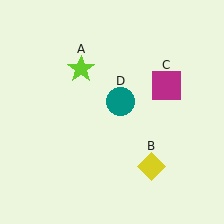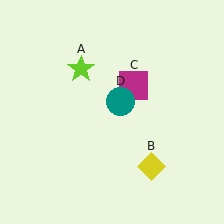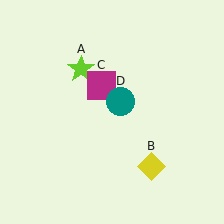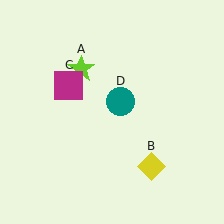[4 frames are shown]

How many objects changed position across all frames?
1 object changed position: magenta square (object C).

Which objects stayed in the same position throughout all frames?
Lime star (object A) and yellow diamond (object B) and teal circle (object D) remained stationary.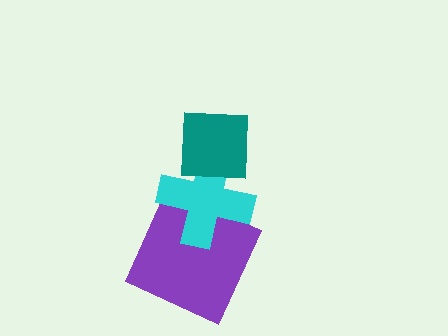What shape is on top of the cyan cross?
The teal square is on top of the cyan cross.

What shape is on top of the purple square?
The cyan cross is on top of the purple square.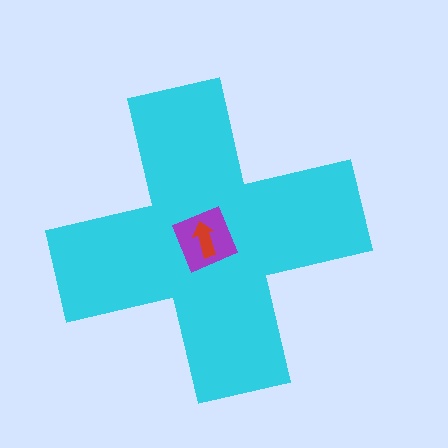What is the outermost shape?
The cyan cross.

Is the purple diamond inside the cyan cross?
Yes.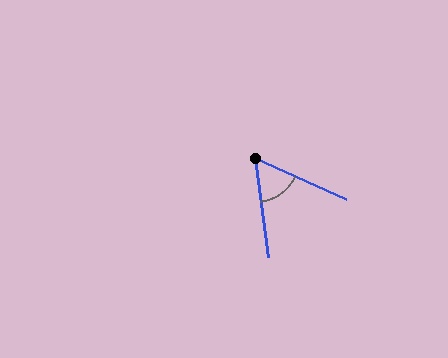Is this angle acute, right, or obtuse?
It is acute.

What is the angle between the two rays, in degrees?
Approximately 58 degrees.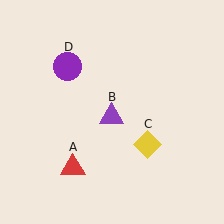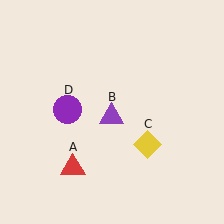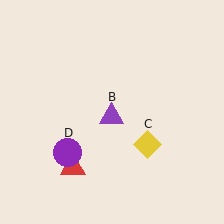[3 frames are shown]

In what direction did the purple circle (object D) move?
The purple circle (object D) moved down.